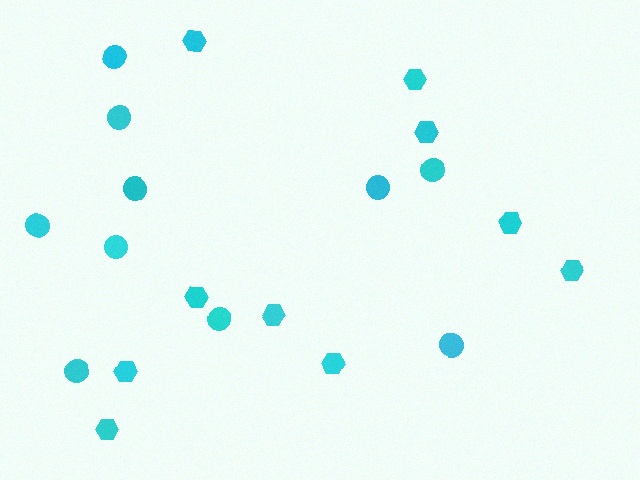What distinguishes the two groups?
There are 2 groups: one group of hexagons (10) and one group of circles (10).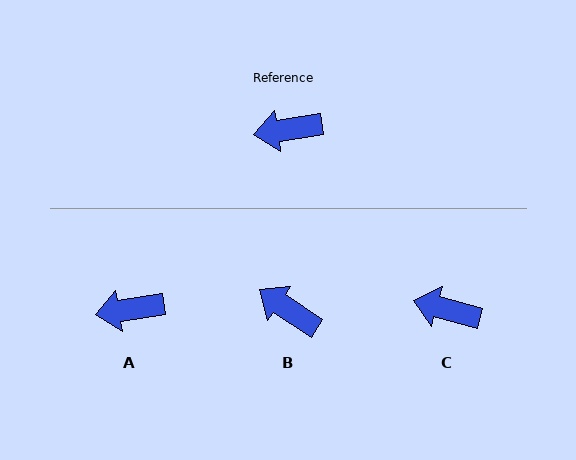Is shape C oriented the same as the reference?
No, it is off by about 24 degrees.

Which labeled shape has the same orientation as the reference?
A.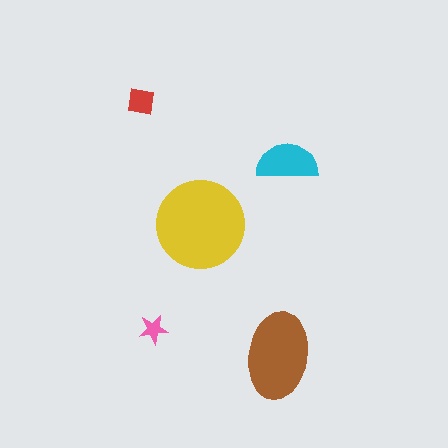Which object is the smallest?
The pink star.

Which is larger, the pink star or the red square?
The red square.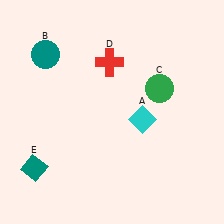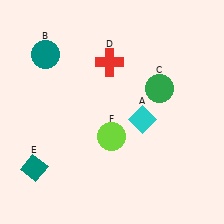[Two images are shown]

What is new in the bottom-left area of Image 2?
A lime circle (F) was added in the bottom-left area of Image 2.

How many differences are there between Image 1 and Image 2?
There is 1 difference between the two images.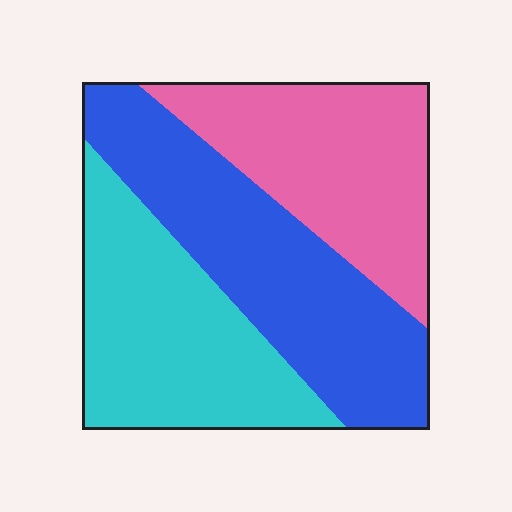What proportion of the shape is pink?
Pink covers roughly 30% of the shape.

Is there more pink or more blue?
Blue.